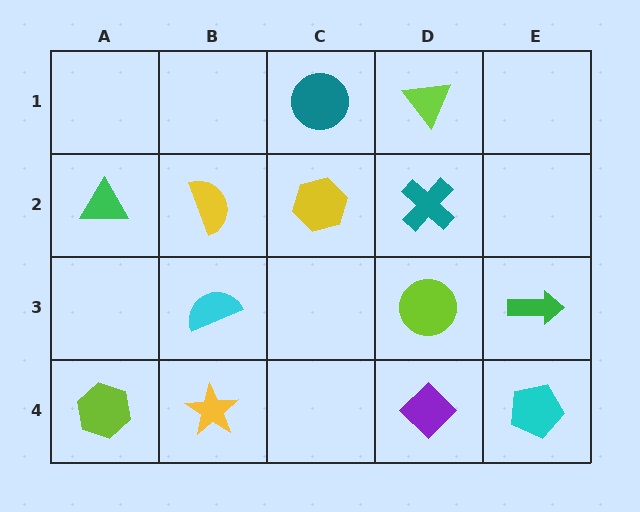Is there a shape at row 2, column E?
No, that cell is empty.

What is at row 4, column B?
A yellow star.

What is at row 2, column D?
A teal cross.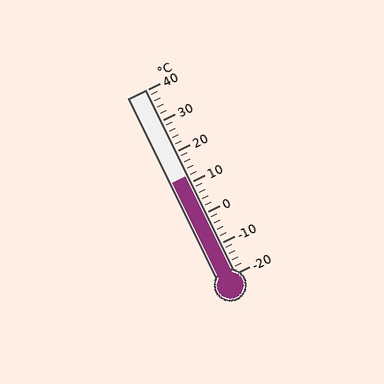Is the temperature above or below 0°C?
The temperature is above 0°C.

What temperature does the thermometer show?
The thermometer shows approximately 12°C.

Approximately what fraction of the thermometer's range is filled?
The thermometer is filled to approximately 55% of its range.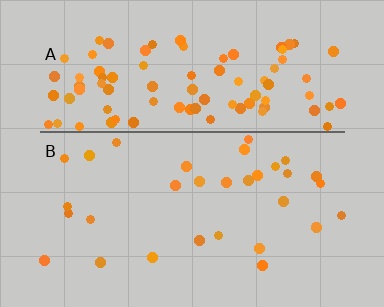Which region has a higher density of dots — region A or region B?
A (the top).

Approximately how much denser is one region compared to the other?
Approximately 3.2× — region A over region B.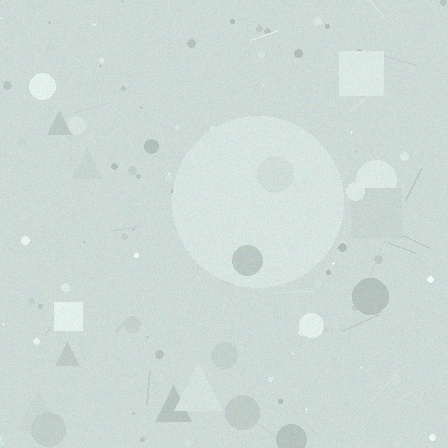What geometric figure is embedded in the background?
A circle is embedded in the background.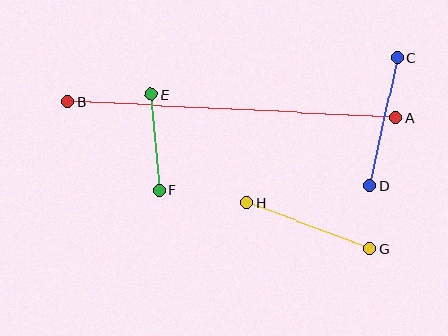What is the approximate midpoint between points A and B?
The midpoint is at approximately (232, 110) pixels.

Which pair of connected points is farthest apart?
Points A and B are farthest apart.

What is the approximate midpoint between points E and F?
The midpoint is at approximately (155, 142) pixels.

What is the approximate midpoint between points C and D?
The midpoint is at approximately (383, 122) pixels.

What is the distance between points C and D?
The distance is approximately 131 pixels.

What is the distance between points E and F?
The distance is approximately 96 pixels.